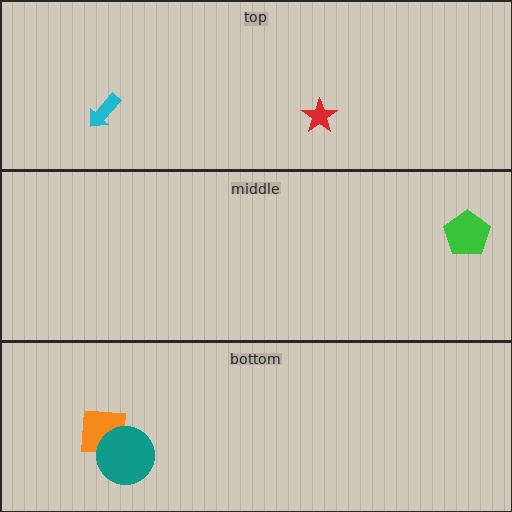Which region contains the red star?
The top region.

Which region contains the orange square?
The bottom region.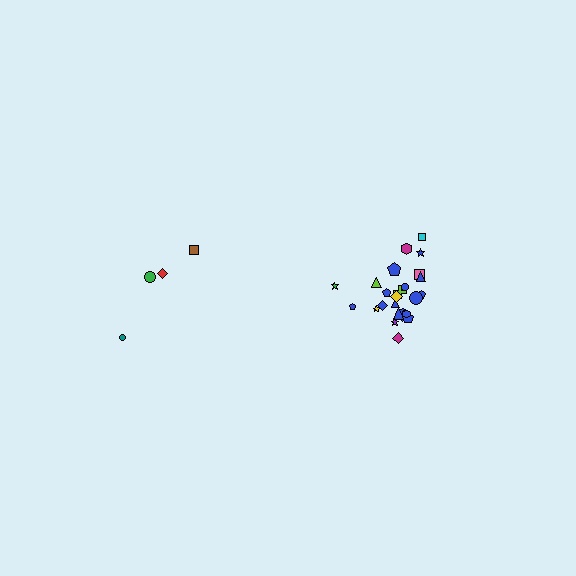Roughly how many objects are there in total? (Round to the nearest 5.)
Roughly 30 objects in total.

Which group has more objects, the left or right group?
The right group.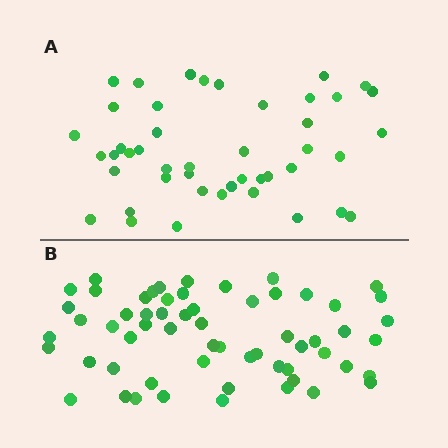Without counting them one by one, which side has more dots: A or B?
Region B (the bottom region) has more dots.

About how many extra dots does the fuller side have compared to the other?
Region B has approximately 15 more dots than region A.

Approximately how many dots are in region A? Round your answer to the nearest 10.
About 40 dots. (The exact count is 45, which rounds to 40.)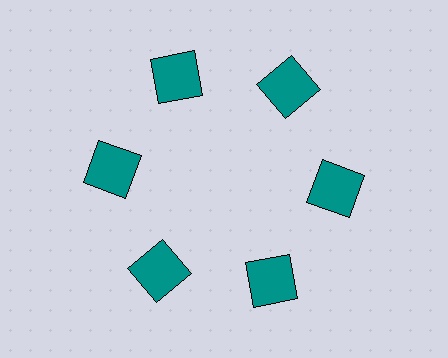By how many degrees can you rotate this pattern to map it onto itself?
The pattern maps onto itself every 60 degrees of rotation.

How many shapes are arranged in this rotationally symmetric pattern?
There are 6 shapes, arranged in 6 groups of 1.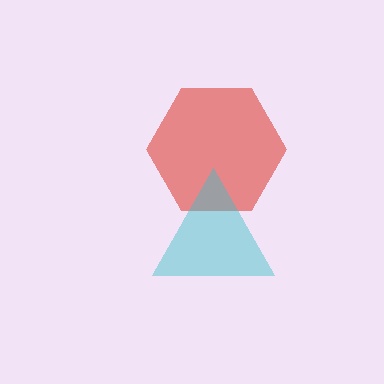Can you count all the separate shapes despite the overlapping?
Yes, there are 2 separate shapes.